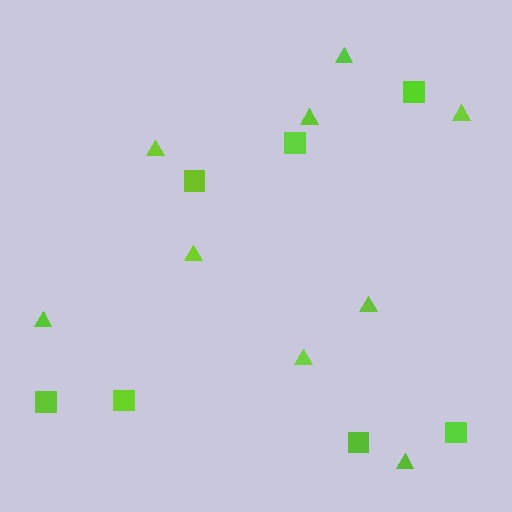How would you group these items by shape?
There are 2 groups: one group of squares (7) and one group of triangles (9).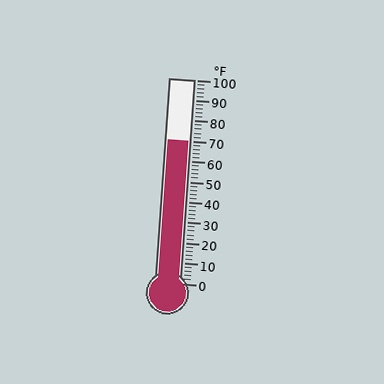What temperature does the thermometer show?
The thermometer shows approximately 70°F.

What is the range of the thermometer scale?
The thermometer scale ranges from 0°F to 100°F.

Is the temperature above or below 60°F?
The temperature is above 60°F.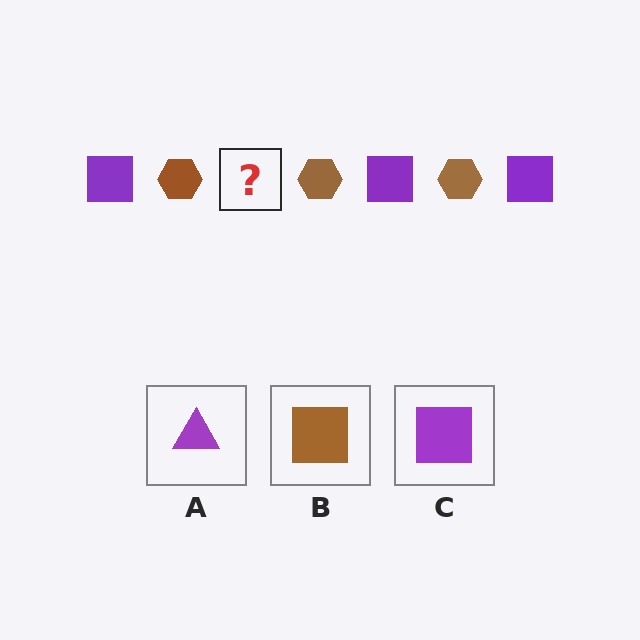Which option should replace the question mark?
Option C.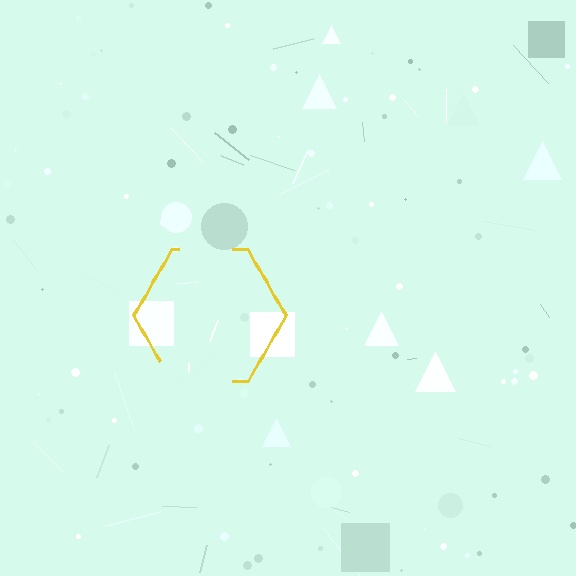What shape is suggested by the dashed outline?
The dashed outline suggests a hexagon.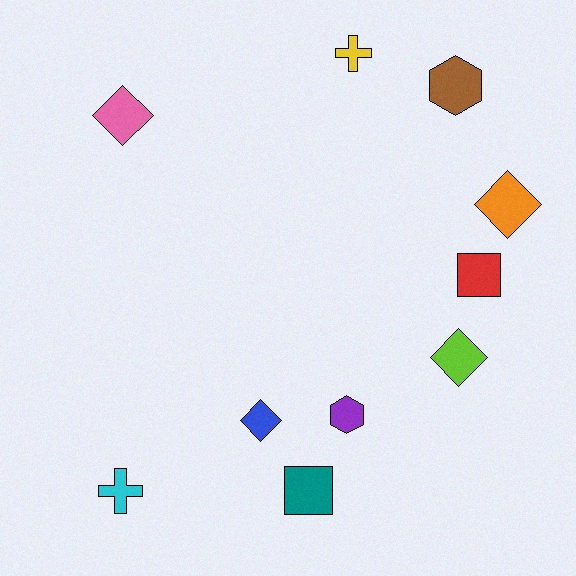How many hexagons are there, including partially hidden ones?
There are 2 hexagons.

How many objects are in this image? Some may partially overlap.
There are 10 objects.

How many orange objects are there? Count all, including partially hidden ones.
There is 1 orange object.